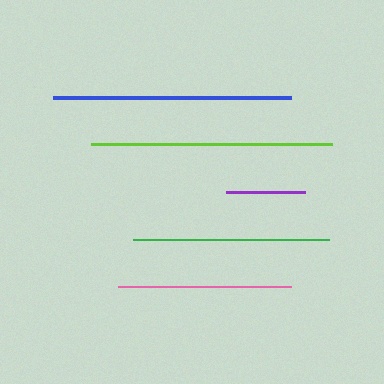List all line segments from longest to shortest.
From longest to shortest: lime, blue, green, pink, purple.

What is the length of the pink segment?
The pink segment is approximately 173 pixels long.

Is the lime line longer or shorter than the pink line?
The lime line is longer than the pink line.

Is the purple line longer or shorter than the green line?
The green line is longer than the purple line.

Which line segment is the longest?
The lime line is the longest at approximately 241 pixels.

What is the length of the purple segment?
The purple segment is approximately 79 pixels long.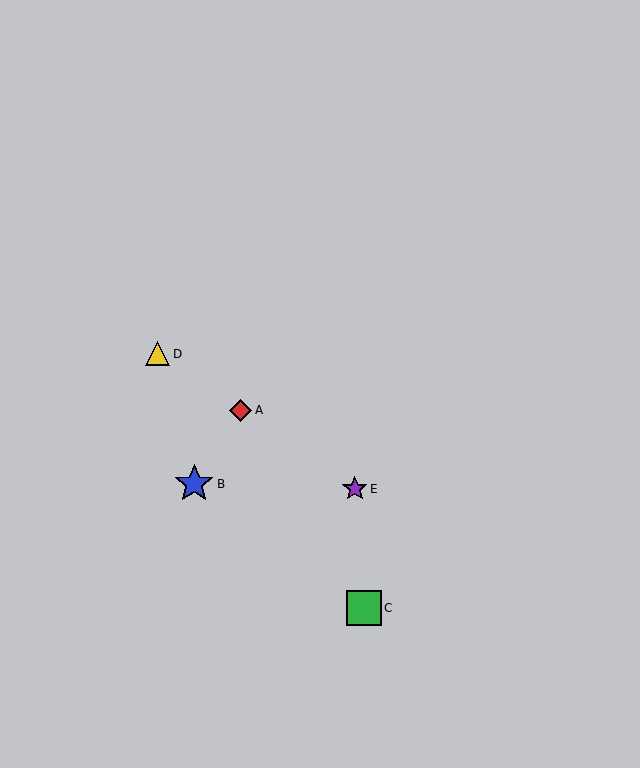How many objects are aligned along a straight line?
3 objects (A, D, E) are aligned along a straight line.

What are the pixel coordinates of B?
Object B is at (194, 484).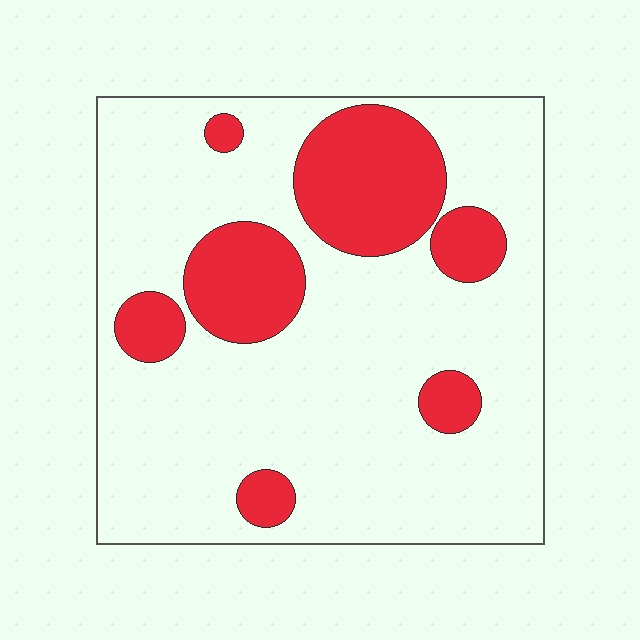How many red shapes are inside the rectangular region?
7.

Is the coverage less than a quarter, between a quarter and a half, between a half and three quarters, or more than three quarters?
Less than a quarter.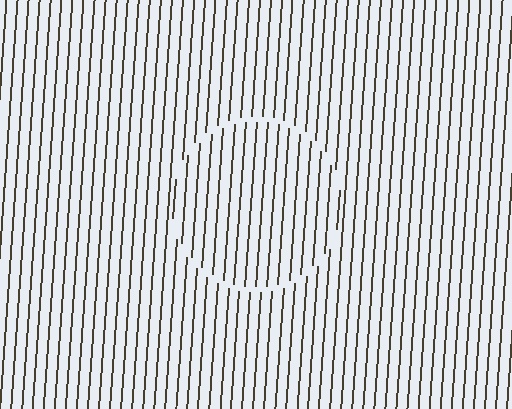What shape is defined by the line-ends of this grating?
An illusory circle. The interior of the shape contains the same grating, shifted by half a period — the contour is defined by the phase discontinuity where line-ends from the inner and outer gratings abut.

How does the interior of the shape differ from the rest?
The interior of the shape contains the same grating, shifted by half a period — the contour is defined by the phase discontinuity where line-ends from the inner and outer gratings abut.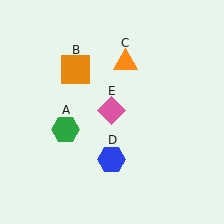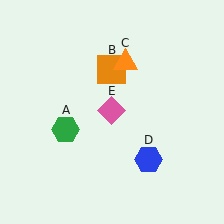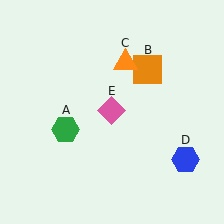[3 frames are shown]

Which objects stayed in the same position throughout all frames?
Green hexagon (object A) and orange triangle (object C) and pink diamond (object E) remained stationary.